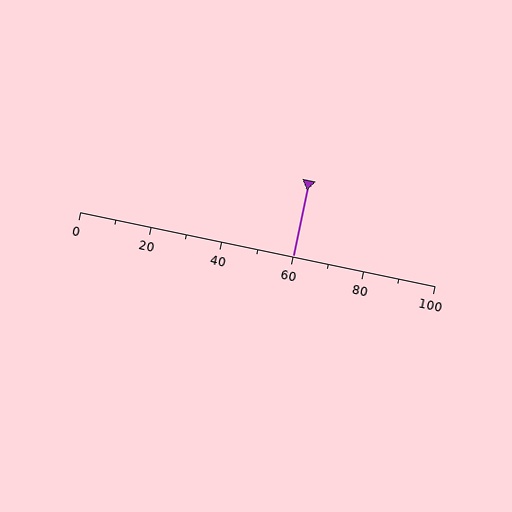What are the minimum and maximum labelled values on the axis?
The axis runs from 0 to 100.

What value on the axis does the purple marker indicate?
The marker indicates approximately 60.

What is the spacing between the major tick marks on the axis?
The major ticks are spaced 20 apart.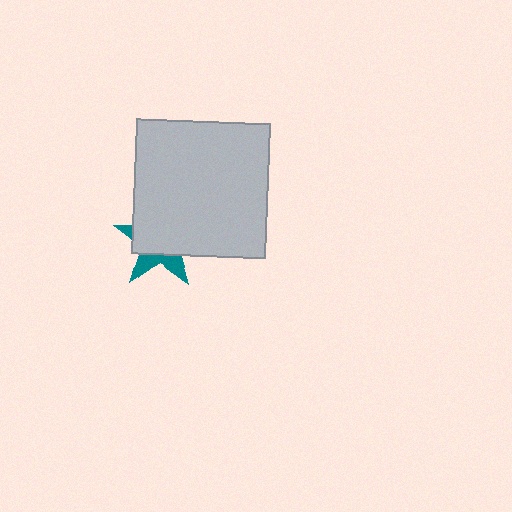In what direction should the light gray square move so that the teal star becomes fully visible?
The light gray square should move toward the upper-right. That is the shortest direction to clear the overlap and leave the teal star fully visible.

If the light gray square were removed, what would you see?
You would see the complete teal star.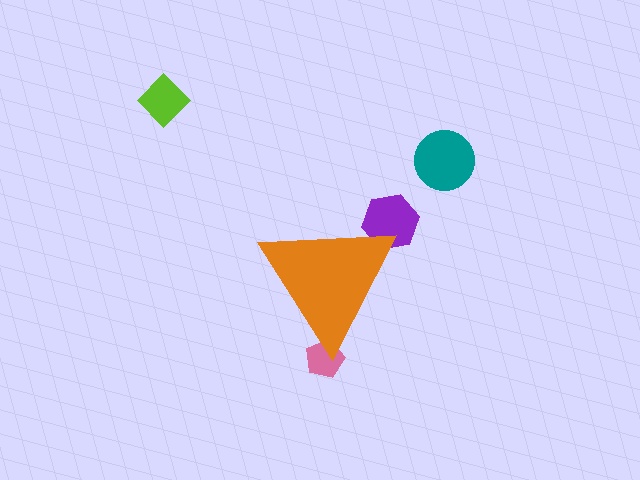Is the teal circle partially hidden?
No, the teal circle is fully visible.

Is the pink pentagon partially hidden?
Yes, the pink pentagon is partially hidden behind the orange triangle.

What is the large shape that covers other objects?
An orange triangle.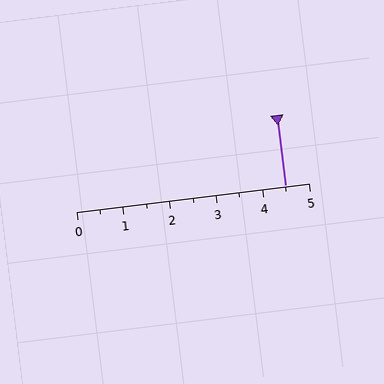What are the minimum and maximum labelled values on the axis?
The axis runs from 0 to 5.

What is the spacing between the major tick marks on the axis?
The major ticks are spaced 1 apart.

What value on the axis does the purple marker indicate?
The marker indicates approximately 4.5.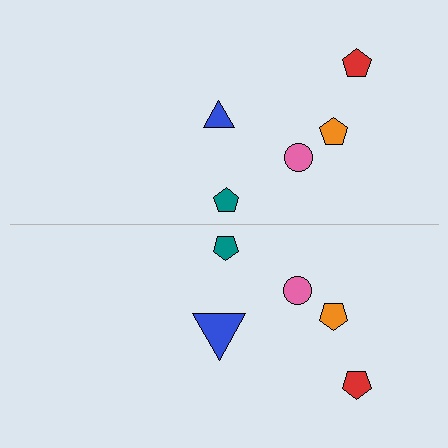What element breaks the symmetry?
The blue triangle on the bottom side has a different size than its mirror counterpart.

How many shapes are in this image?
There are 10 shapes in this image.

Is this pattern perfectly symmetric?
No, the pattern is not perfectly symmetric. The blue triangle on the bottom side has a different size than its mirror counterpart.